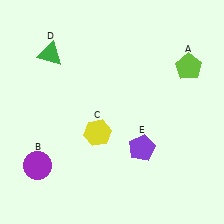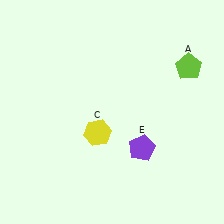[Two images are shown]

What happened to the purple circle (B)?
The purple circle (B) was removed in Image 2. It was in the bottom-left area of Image 1.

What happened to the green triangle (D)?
The green triangle (D) was removed in Image 2. It was in the top-left area of Image 1.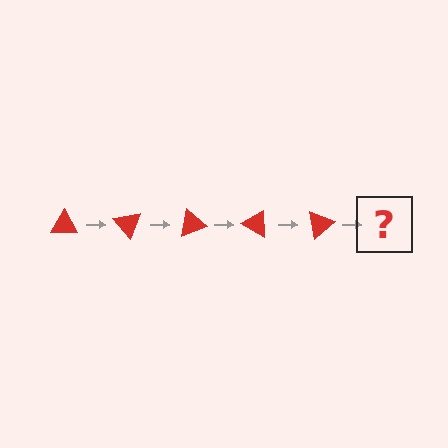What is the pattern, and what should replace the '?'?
The pattern is that the triangle rotates 50 degrees each step. The '?' should be a red triangle rotated 250 degrees.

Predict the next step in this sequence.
The next step is a red triangle rotated 250 degrees.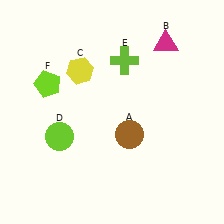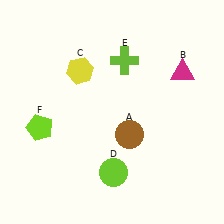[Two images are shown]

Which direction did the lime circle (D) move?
The lime circle (D) moved right.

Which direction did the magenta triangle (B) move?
The magenta triangle (B) moved down.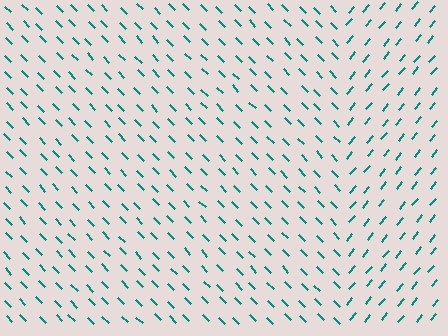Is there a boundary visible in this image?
Yes, there is a texture boundary formed by a change in line orientation.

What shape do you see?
I see a rectangle.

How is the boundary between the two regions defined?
The boundary is defined purely by a change in line orientation (approximately 84 degrees difference). All lines are the same color and thickness.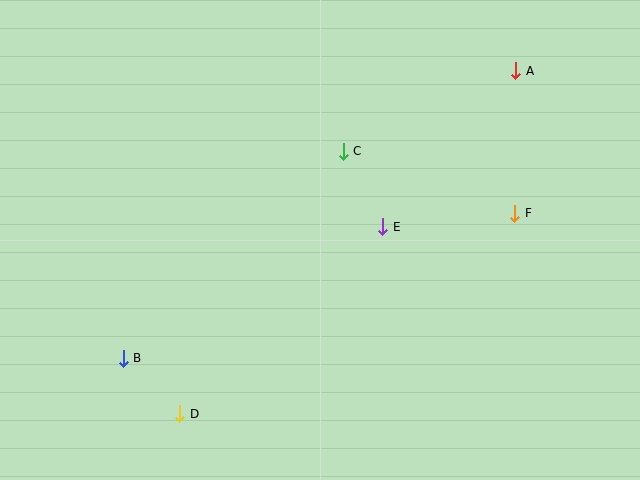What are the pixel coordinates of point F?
Point F is at (515, 213).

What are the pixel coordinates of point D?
Point D is at (180, 414).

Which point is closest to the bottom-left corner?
Point B is closest to the bottom-left corner.